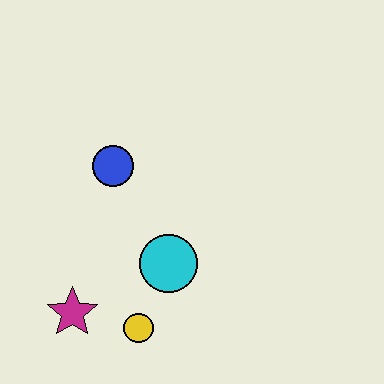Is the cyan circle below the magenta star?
No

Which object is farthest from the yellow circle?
The blue circle is farthest from the yellow circle.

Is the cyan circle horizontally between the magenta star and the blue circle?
No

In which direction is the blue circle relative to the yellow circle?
The blue circle is above the yellow circle.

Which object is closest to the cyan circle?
The yellow circle is closest to the cyan circle.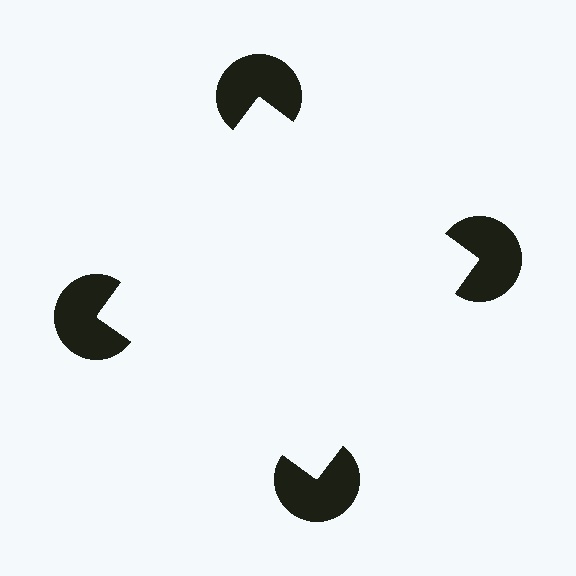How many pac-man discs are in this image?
There are 4 — one at each vertex of the illusory square.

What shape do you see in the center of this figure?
An illusory square — its edges are inferred from the aligned wedge cuts in the pac-man discs, not physically drawn.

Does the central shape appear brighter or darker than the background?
It typically appears slightly brighter than the background, even though no actual brightness change is drawn.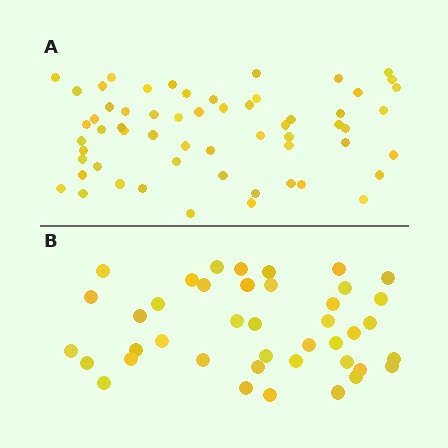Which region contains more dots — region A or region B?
Region A (the top region) has more dots.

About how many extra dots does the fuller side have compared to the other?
Region A has approximately 20 more dots than region B.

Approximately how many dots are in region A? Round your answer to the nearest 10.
About 60 dots. (The exact count is 59, which rounds to 60.)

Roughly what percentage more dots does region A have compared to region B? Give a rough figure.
About 45% more.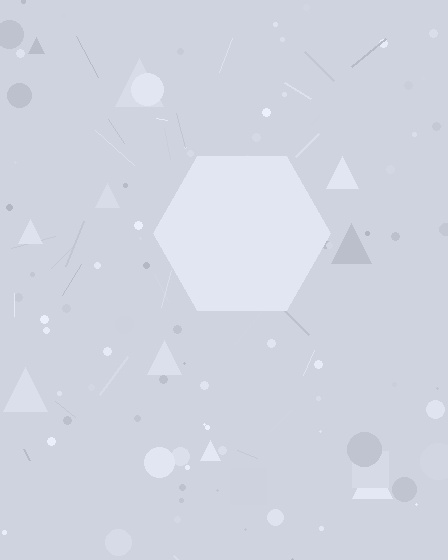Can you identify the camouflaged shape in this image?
The camouflaged shape is a hexagon.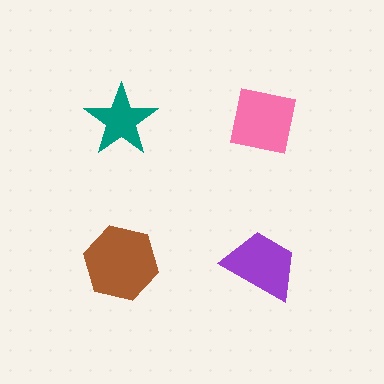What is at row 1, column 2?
A pink square.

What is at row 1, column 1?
A teal star.